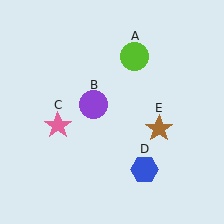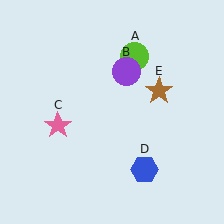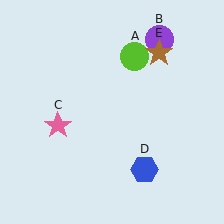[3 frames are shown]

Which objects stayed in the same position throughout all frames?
Lime circle (object A) and pink star (object C) and blue hexagon (object D) remained stationary.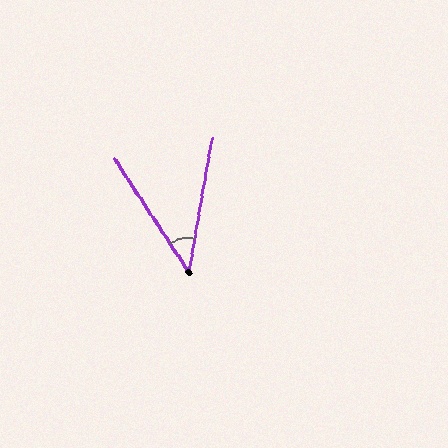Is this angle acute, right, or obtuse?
It is acute.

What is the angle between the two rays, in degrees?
Approximately 43 degrees.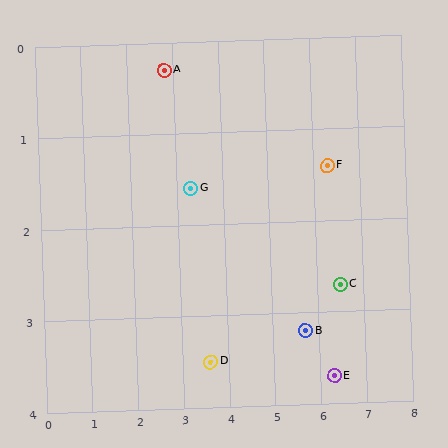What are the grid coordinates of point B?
Point B is at approximately (5.7, 3.2).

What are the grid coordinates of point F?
Point F is at approximately (6.3, 1.4).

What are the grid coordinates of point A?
Point A is at approximately (2.8, 0.3).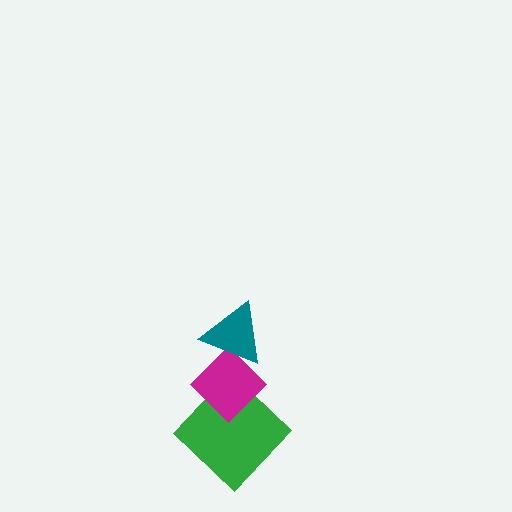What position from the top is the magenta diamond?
The magenta diamond is 2nd from the top.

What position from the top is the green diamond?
The green diamond is 3rd from the top.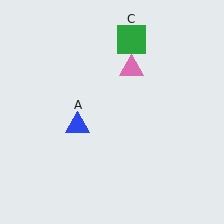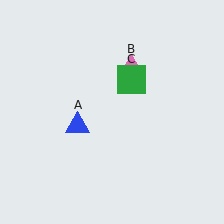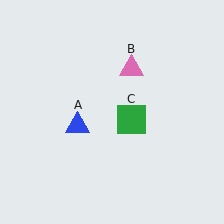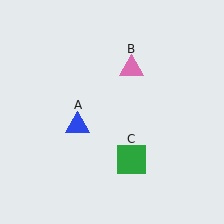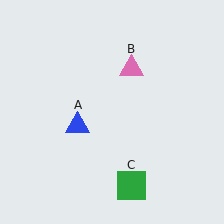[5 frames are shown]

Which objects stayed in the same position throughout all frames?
Blue triangle (object A) and pink triangle (object B) remained stationary.